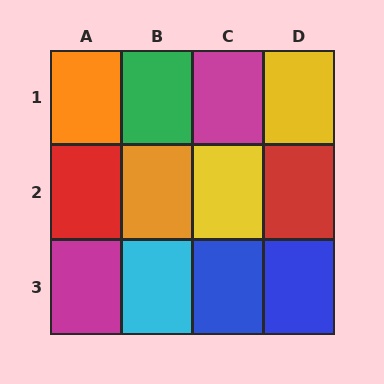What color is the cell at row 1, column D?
Yellow.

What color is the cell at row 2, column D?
Red.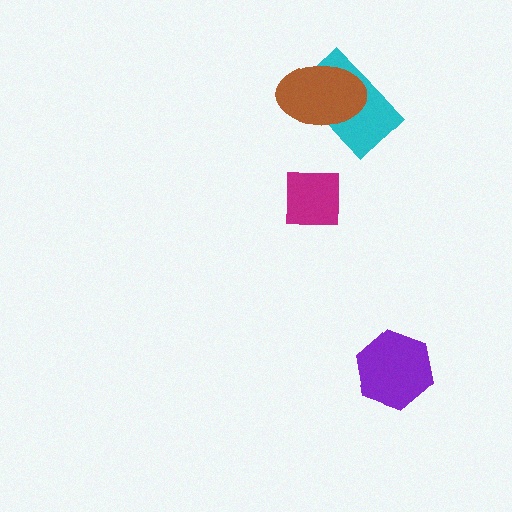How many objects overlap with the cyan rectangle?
1 object overlaps with the cyan rectangle.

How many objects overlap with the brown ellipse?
1 object overlaps with the brown ellipse.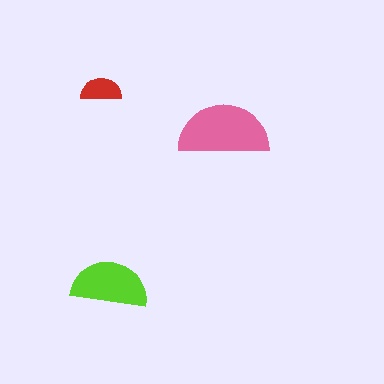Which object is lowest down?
The lime semicircle is bottommost.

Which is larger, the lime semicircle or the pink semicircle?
The pink one.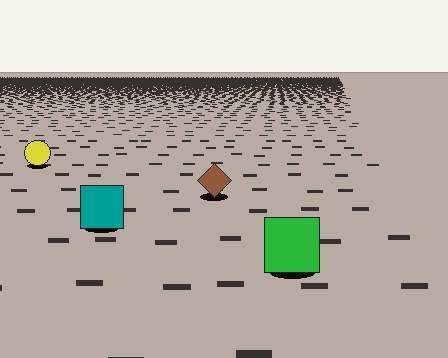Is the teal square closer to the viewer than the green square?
No. The green square is closer — you can tell from the texture gradient: the ground texture is coarser near it.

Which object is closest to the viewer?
The green square is closest. The texture marks near it are larger and more spread out.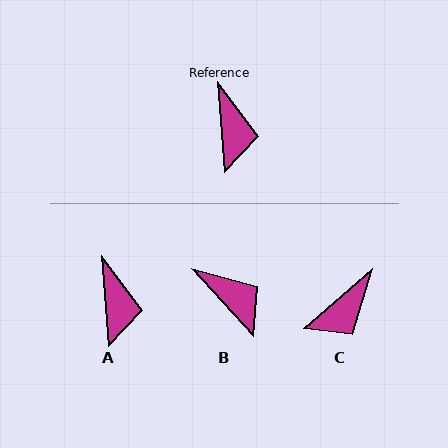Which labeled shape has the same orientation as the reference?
A.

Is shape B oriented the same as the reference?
No, it is off by about 38 degrees.